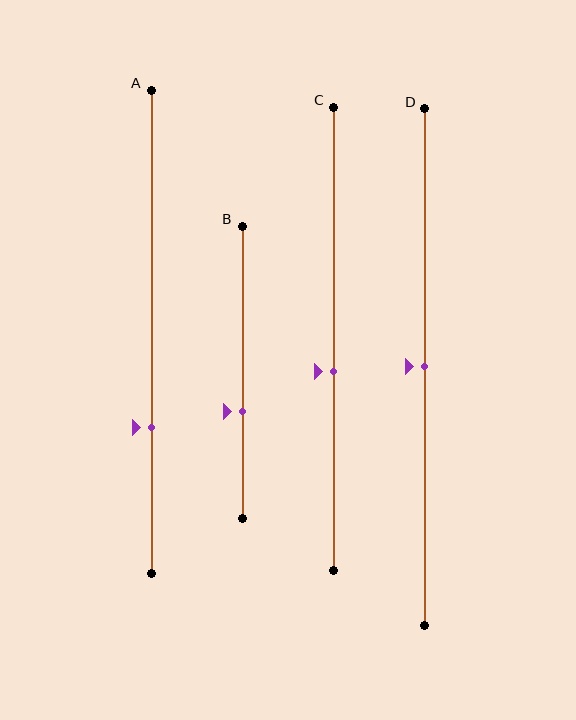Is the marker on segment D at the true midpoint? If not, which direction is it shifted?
Yes, the marker on segment D is at the true midpoint.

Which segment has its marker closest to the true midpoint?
Segment D has its marker closest to the true midpoint.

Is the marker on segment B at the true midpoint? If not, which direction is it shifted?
No, the marker on segment B is shifted downward by about 13% of the segment length.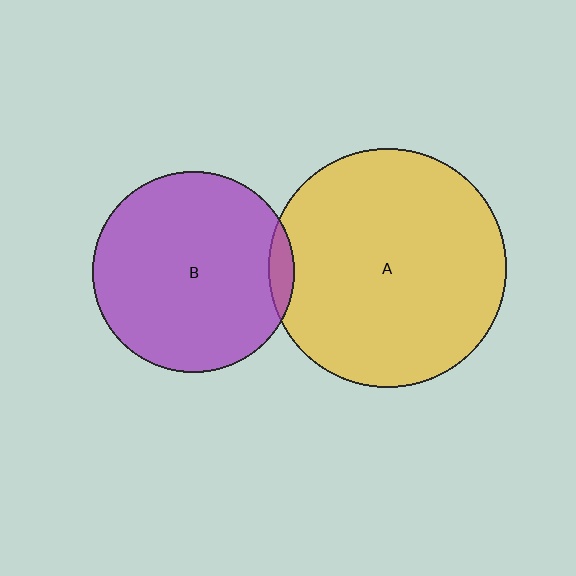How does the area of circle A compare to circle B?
Approximately 1.4 times.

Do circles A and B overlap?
Yes.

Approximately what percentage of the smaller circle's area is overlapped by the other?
Approximately 5%.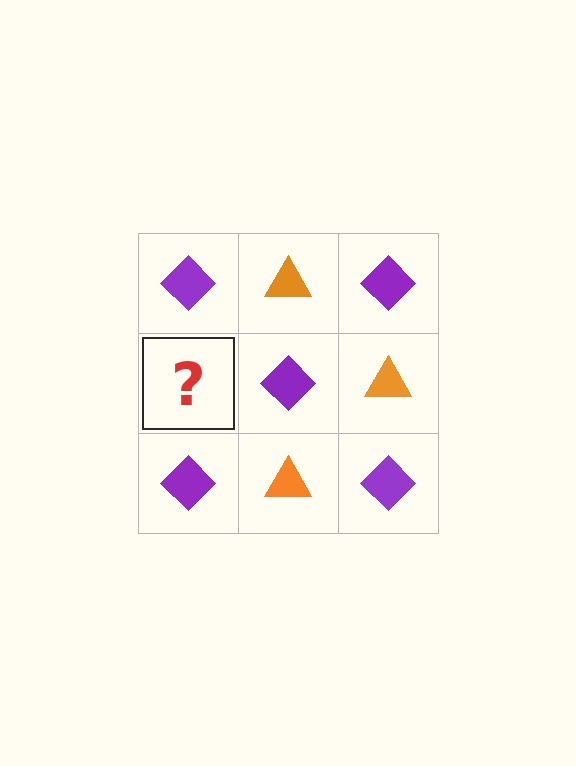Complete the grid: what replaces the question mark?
The question mark should be replaced with an orange triangle.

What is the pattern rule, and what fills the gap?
The rule is that it alternates purple diamond and orange triangle in a checkerboard pattern. The gap should be filled with an orange triangle.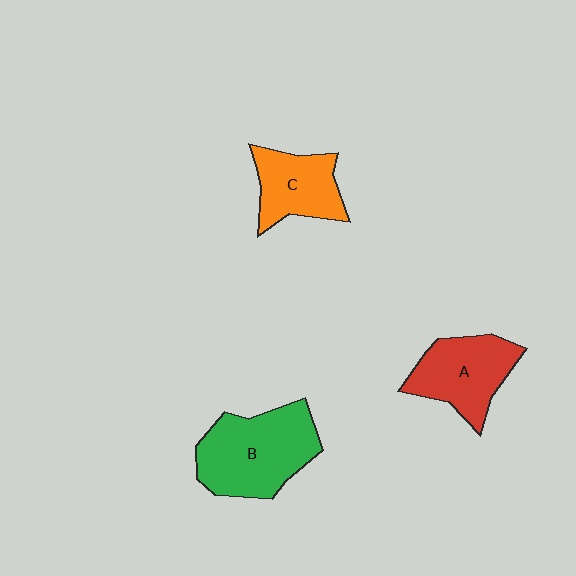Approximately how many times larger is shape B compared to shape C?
Approximately 1.6 times.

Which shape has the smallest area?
Shape C (orange).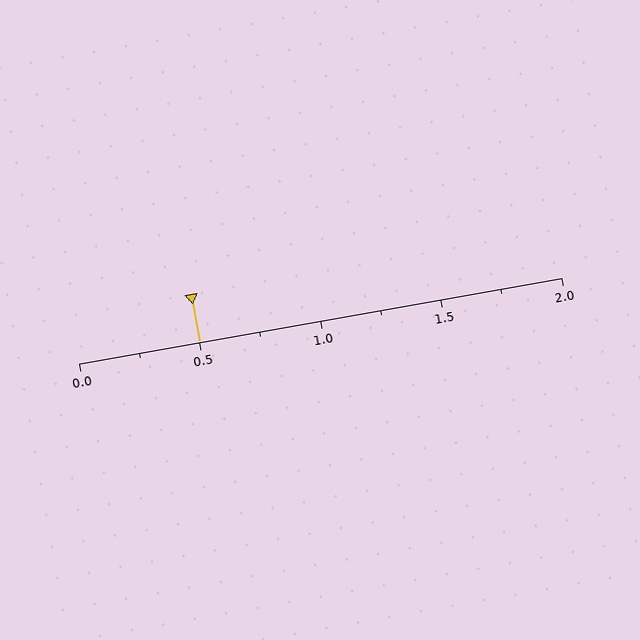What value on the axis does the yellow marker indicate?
The marker indicates approximately 0.5.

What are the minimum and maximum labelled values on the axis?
The axis runs from 0.0 to 2.0.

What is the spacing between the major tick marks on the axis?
The major ticks are spaced 0.5 apart.